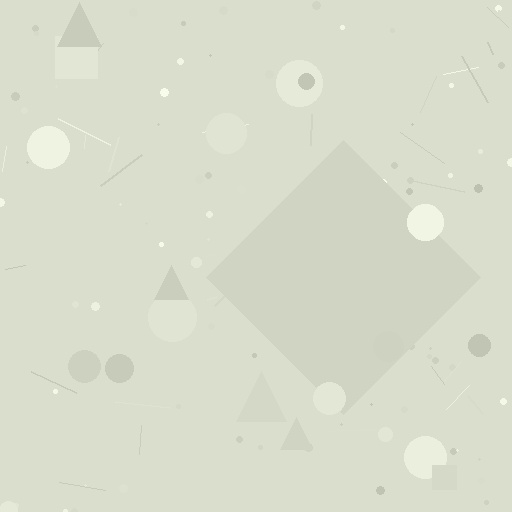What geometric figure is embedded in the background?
A diamond is embedded in the background.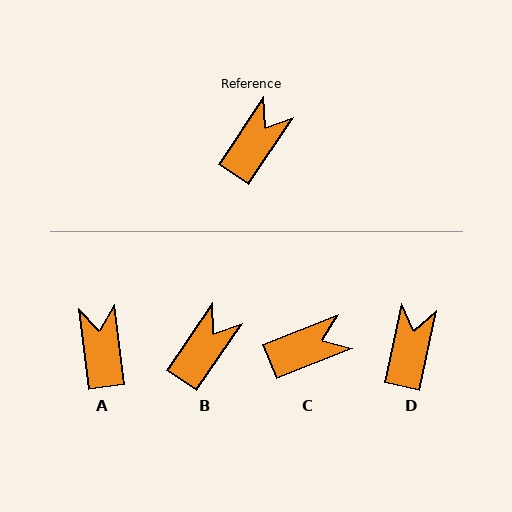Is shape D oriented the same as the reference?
No, it is off by about 22 degrees.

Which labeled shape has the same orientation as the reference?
B.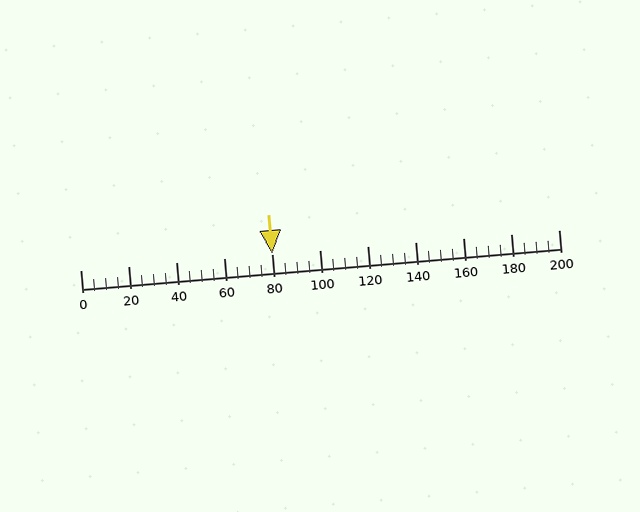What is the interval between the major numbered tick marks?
The major tick marks are spaced 20 units apart.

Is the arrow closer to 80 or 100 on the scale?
The arrow is closer to 80.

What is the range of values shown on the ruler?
The ruler shows values from 0 to 200.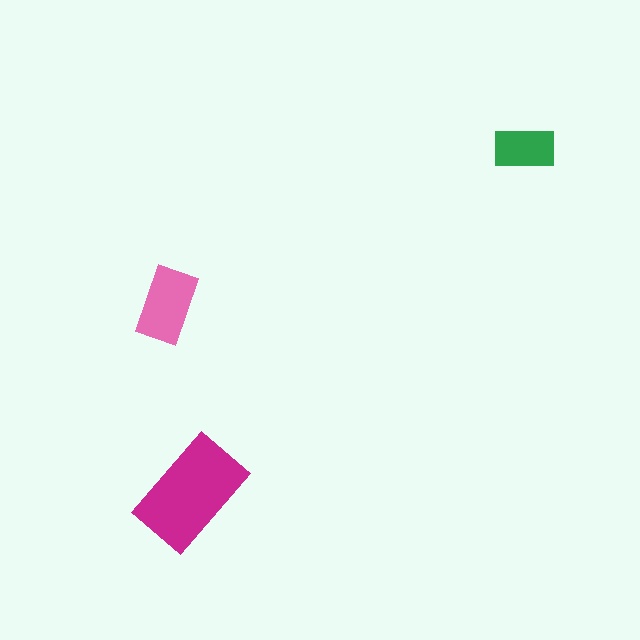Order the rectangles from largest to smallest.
the magenta one, the pink one, the green one.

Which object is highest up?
The green rectangle is topmost.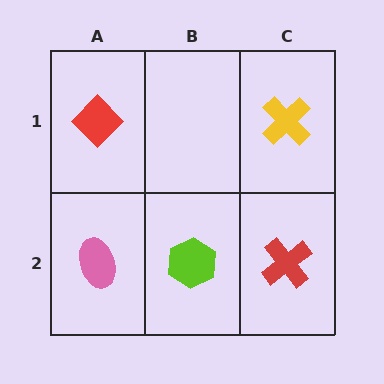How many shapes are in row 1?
2 shapes.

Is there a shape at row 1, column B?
No, that cell is empty.